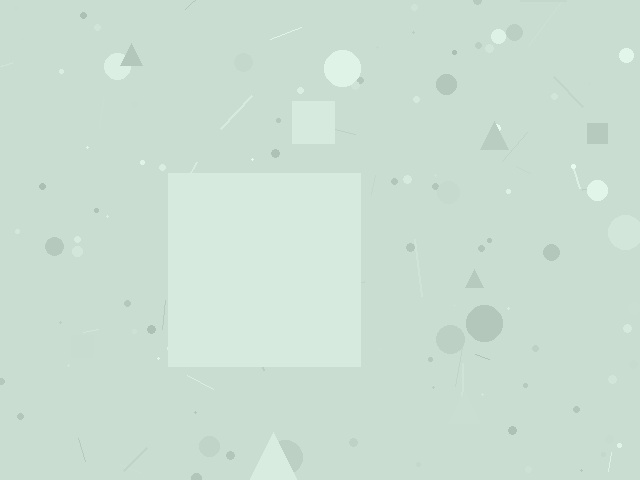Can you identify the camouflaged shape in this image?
The camouflaged shape is a square.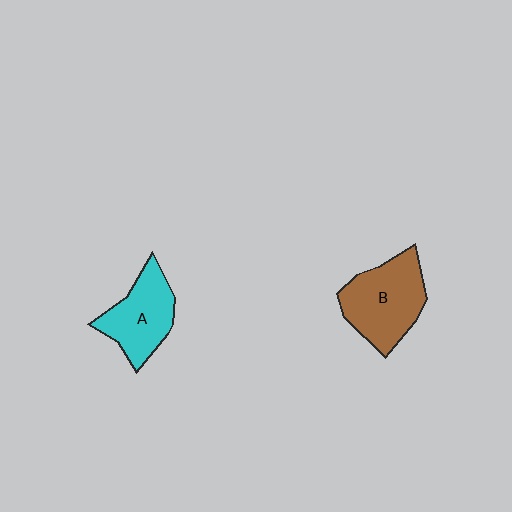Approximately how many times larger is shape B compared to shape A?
Approximately 1.2 times.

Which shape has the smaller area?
Shape A (cyan).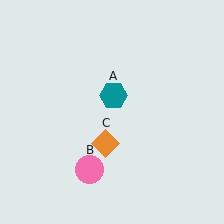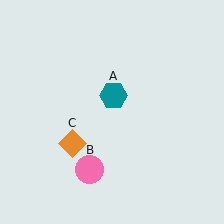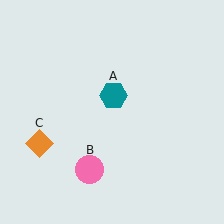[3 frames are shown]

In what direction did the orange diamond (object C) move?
The orange diamond (object C) moved left.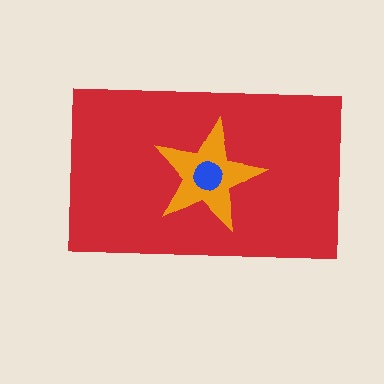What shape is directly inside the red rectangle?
The orange star.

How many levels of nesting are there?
3.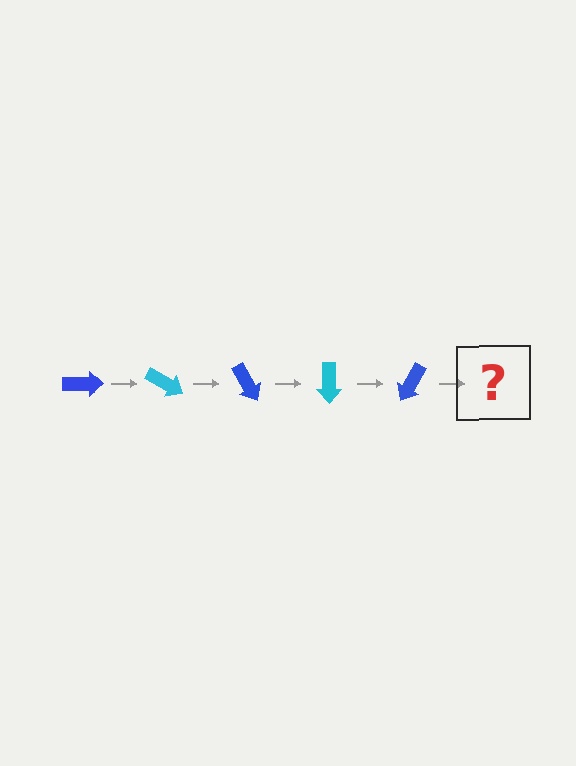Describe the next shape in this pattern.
It should be a cyan arrow, rotated 150 degrees from the start.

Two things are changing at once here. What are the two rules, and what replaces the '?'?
The two rules are that it rotates 30 degrees each step and the color cycles through blue and cyan. The '?' should be a cyan arrow, rotated 150 degrees from the start.